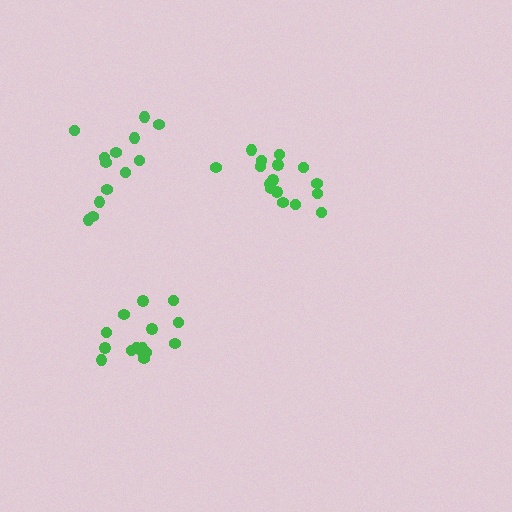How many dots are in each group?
Group 1: 16 dots, Group 2: 13 dots, Group 3: 15 dots (44 total).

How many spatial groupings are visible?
There are 3 spatial groupings.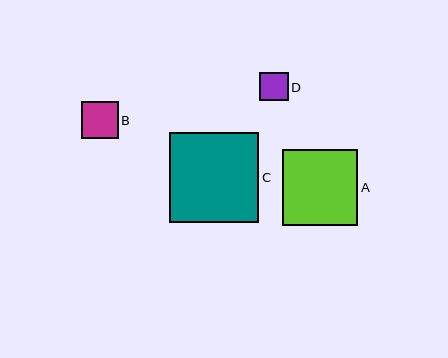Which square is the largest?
Square C is the largest with a size of approximately 89 pixels.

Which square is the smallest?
Square D is the smallest with a size of approximately 29 pixels.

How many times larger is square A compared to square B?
Square A is approximately 2.1 times the size of square B.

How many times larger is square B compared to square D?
Square B is approximately 1.3 times the size of square D.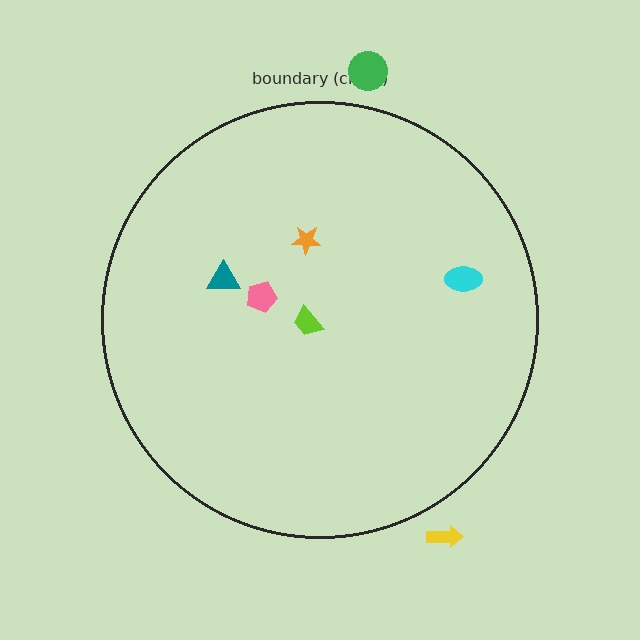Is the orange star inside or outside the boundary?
Inside.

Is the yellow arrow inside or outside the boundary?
Outside.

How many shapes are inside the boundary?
5 inside, 2 outside.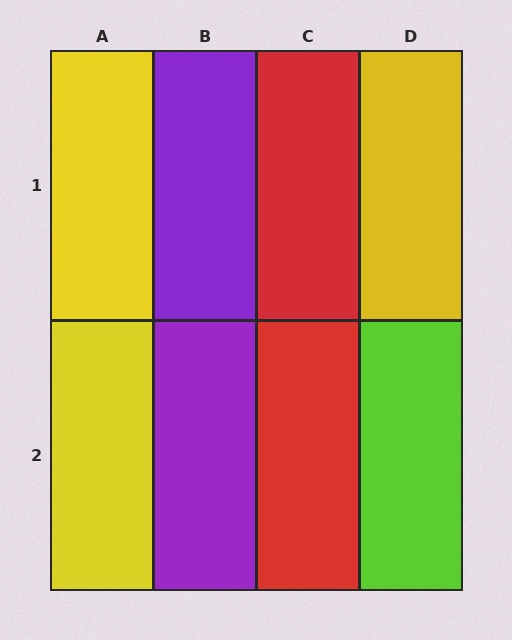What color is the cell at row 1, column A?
Yellow.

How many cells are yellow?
3 cells are yellow.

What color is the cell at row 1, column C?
Red.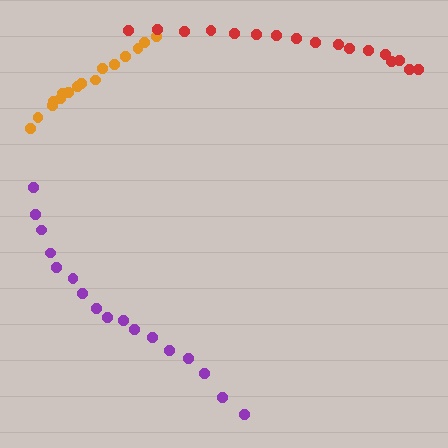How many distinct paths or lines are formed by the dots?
There are 3 distinct paths.